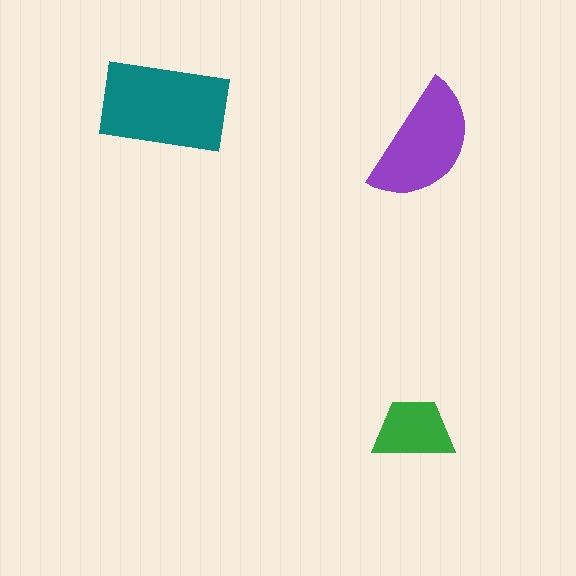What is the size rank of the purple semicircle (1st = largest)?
2nd.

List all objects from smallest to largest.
The green trapezoid, the purple semicircle, the teal rectangle.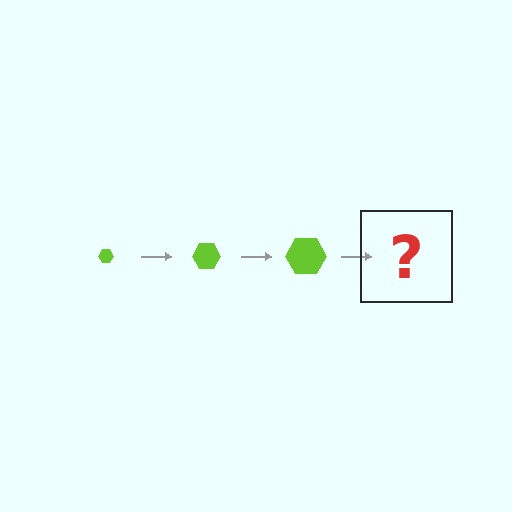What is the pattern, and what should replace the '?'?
The pattern is that the hexagon gets progressively larger each step. The '?' should be a lime hexagon, larger than the previous one.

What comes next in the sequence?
The next element should be a lime hexagon, larger than the previous one.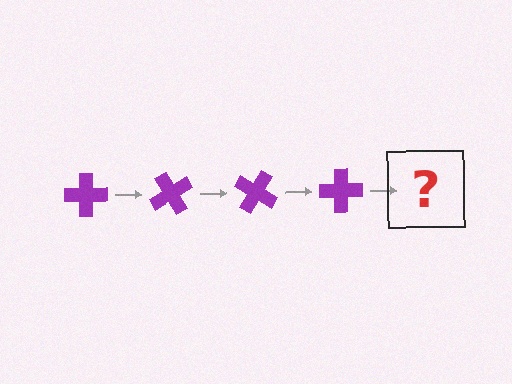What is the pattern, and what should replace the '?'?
The pattern is that the cross rotates 60 degrees each step. The '?' should be a purple cross rotated 240 degrees.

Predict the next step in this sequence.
The next step is a purple cross rotated 240 degrees.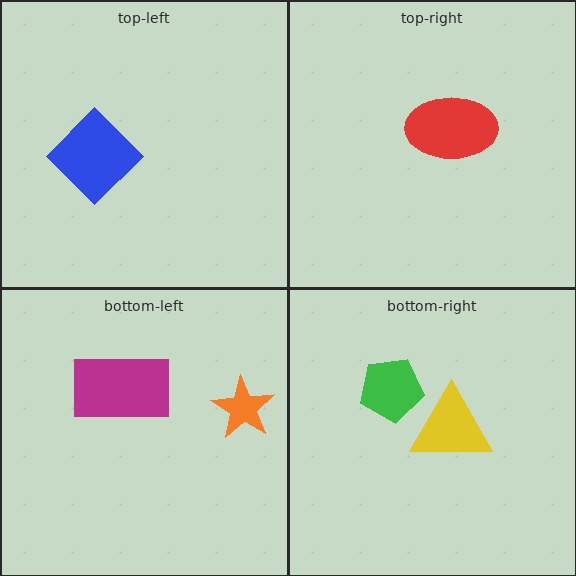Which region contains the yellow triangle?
The bottom-right region.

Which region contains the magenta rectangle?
The bottom-left region.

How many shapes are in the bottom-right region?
2.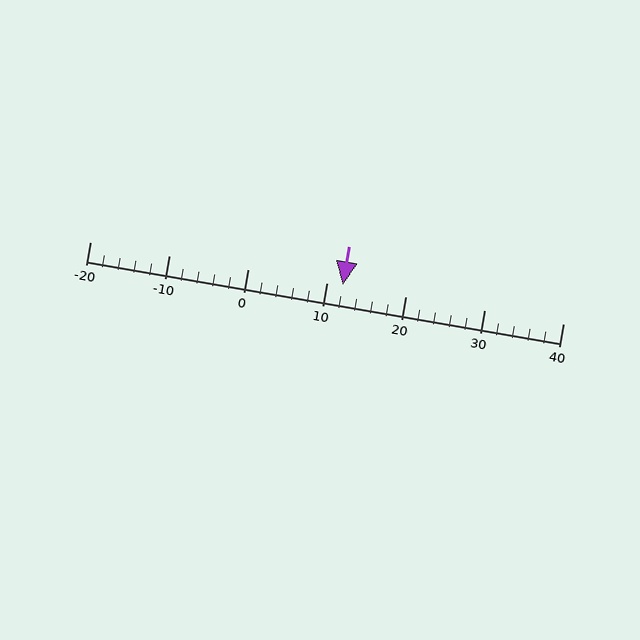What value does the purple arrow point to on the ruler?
The purple arrow points to approximately 12.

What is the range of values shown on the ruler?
The ruler shows values from -20 to 40.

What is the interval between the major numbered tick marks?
The major tick marks are spaced 10 units apart.